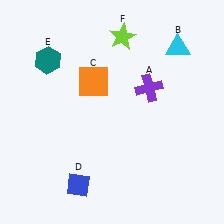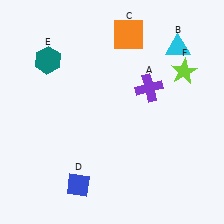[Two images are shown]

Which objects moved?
The objects that moved are: the orange square (C), the lime star (F).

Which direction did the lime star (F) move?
The lime star (F) moved right.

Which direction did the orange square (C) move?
The orange square (C) moved up.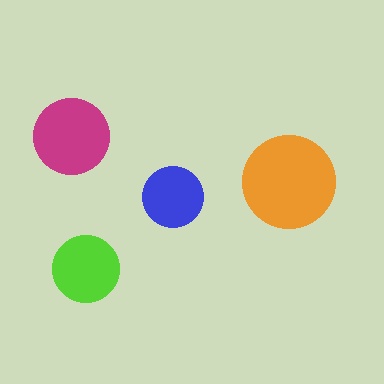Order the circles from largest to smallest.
the orange one, the magenta one, the lime one, the blue one.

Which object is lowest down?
The lime circle is bottommost.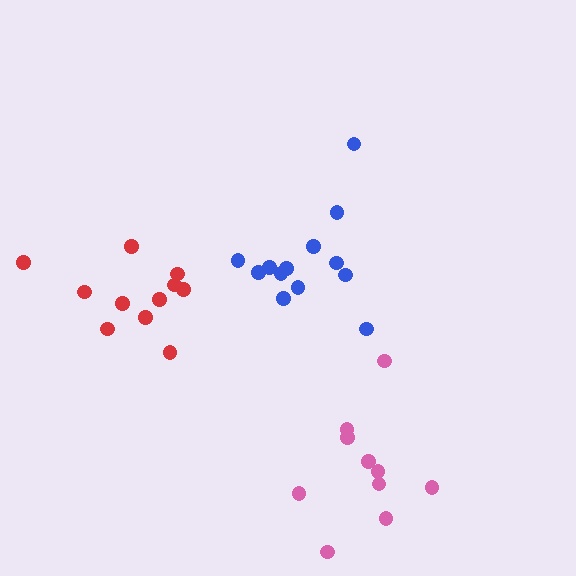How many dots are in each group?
Group 1: 11 dots, Group 2: 10 dots, Group 3: 13 dots (34 total).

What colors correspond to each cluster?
The clusters are colored: red, pink, blue.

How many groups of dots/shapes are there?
There are 3 groups.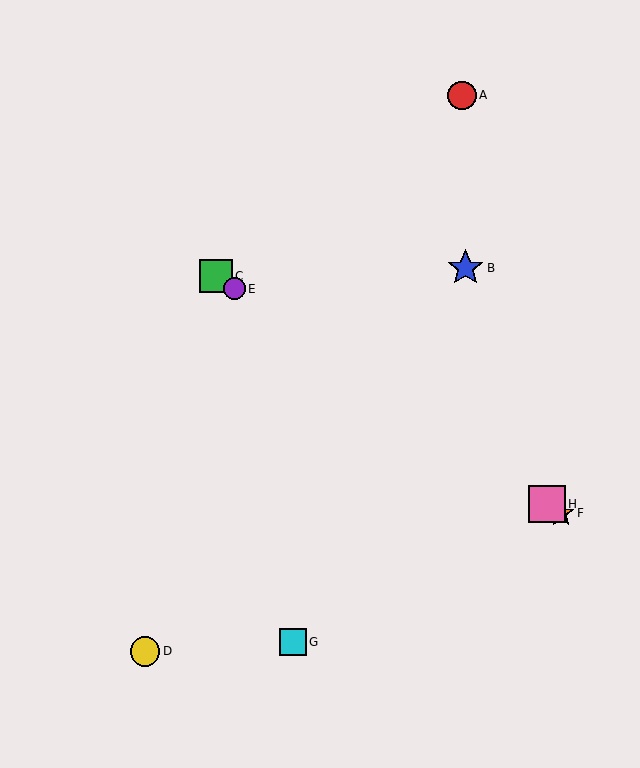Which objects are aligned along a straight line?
Objects C, E, F, H are aligned along a straight line.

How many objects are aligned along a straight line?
4 objects (C, E, F, H) are aligned along a straight line.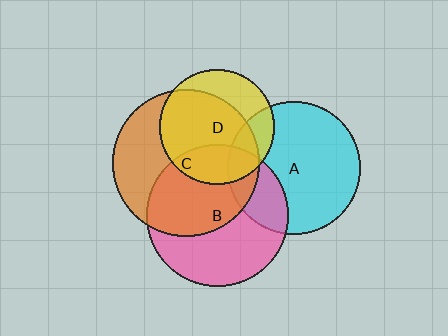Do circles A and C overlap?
Yes.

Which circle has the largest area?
Circle C (orange).